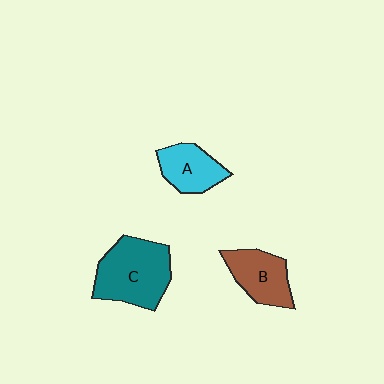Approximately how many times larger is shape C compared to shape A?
Approximately 1.7 times.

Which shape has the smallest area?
Shape A (cyan).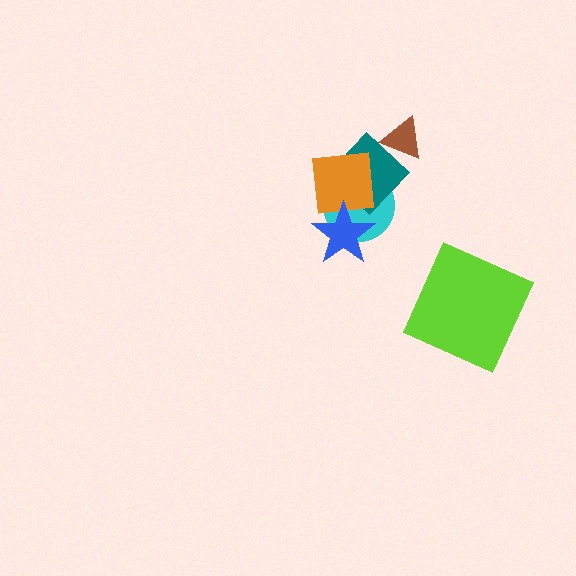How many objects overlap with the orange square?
3 objects overlap with the orange square.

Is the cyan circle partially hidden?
Yes, it is partially covered by another shape.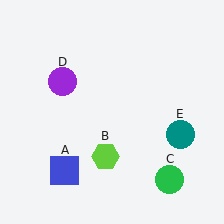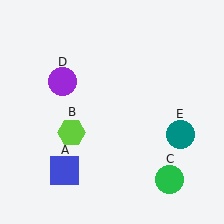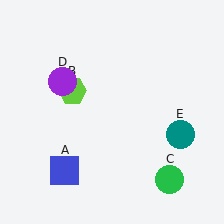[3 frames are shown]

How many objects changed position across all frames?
1 object changed position: lime hexagon (object B).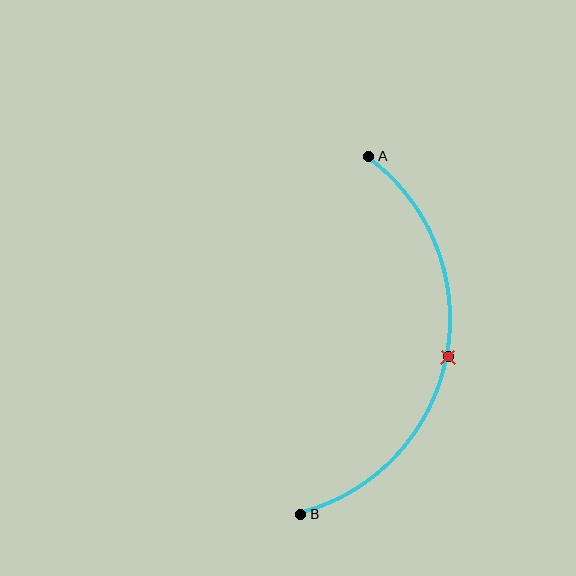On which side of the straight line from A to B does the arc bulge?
The arc bulges to the right of the straight line connecting A and B.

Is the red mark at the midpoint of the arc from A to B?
Yes. The red mark lies on the arc at equal arc-length from both A and B — it is the arc midpoint.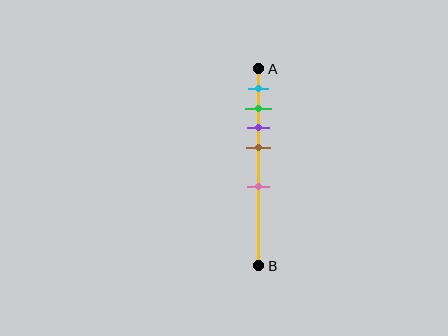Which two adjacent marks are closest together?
The green and purple marks are the closest adjacent pair.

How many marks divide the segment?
There are 5 marks dividing the segment.